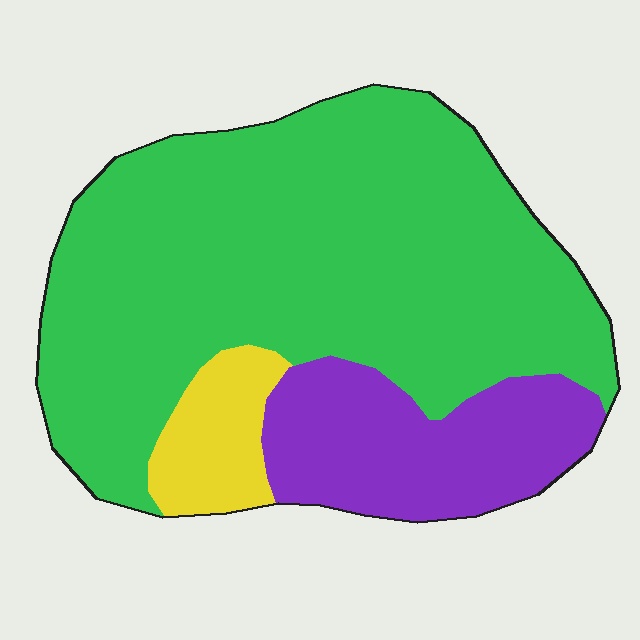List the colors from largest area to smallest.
From largest to smallest: green, purple, yellow.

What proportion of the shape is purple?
Purple takes up about one fifth (1/5) of the shape.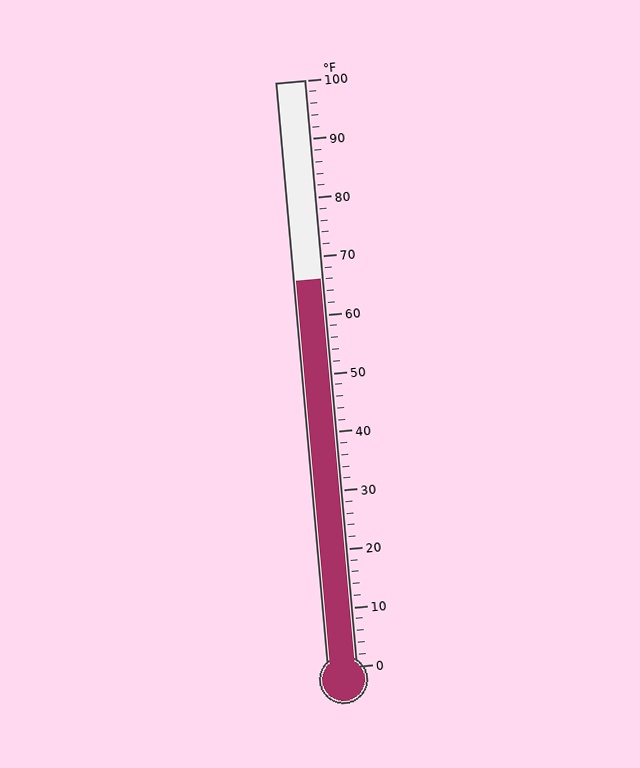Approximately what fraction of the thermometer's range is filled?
The thermometer is filled to approximately 65% of its range.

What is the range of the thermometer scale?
The thermometer scale ranges from 0°F to 100°F.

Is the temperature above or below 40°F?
The temperature is above 40°F.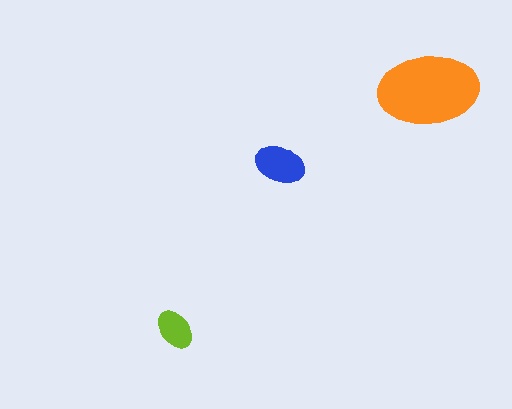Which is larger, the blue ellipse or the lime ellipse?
The blue one.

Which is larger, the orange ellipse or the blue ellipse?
The orange one.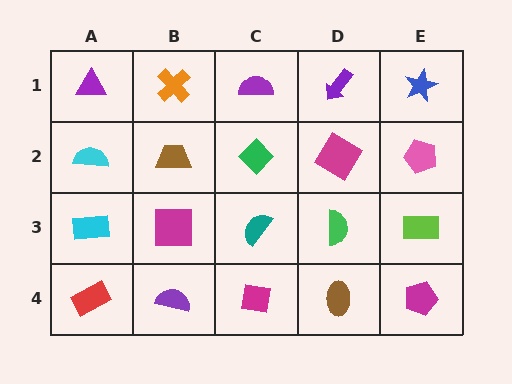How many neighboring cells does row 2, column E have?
3.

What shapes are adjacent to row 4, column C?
A teal semicircle (row 3, column C), a purple semicircle (row 4, column B), a brown ellipse (row 4, column D).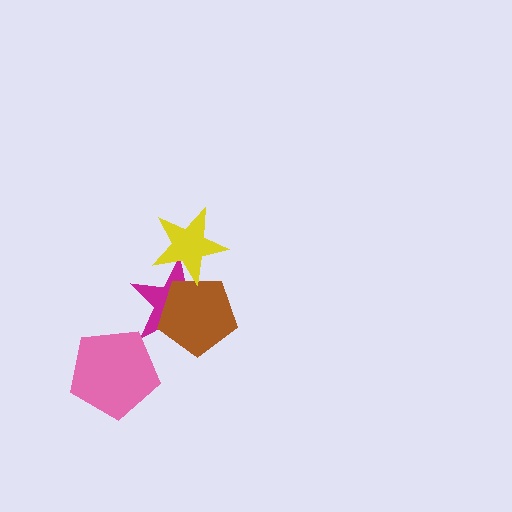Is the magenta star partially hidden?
Yes, it is partially covered by another shape.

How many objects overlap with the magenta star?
2 objects overlap with the magenta star.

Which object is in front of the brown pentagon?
The yellow star is in front of the brown pentagon.